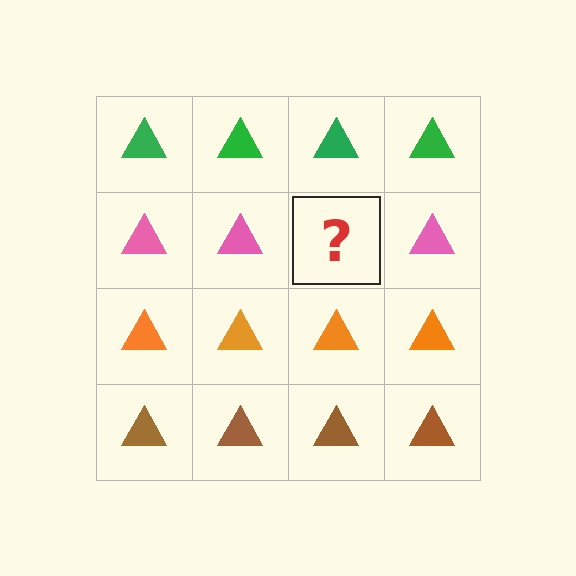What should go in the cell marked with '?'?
The missing cell should contain a pink triangle.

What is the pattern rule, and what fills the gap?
The rule is that each row has a consistent color. The gap should be filled with a pink triangle.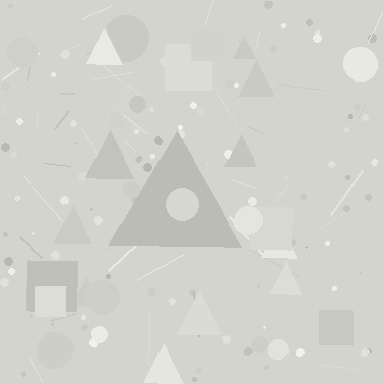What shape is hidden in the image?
A triangle is hidden in the image.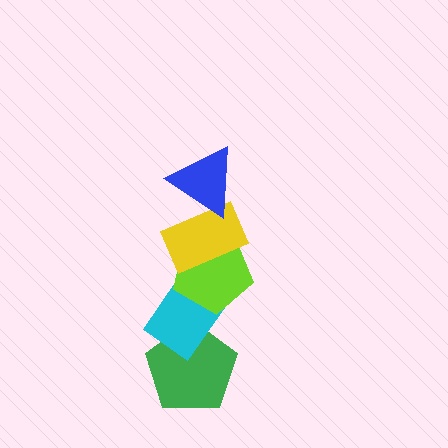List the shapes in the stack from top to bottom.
From top to bottom: the blue triangle, the yellow rectangle, the lime pentagon, the cyan rectangle, the green pentagon.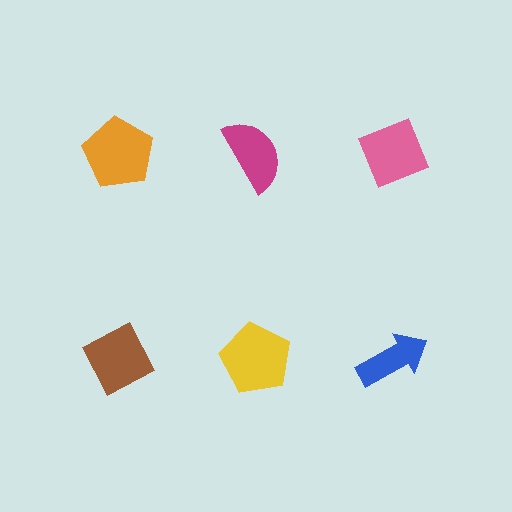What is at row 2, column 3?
A blue arrow.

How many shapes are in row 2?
3 shapes.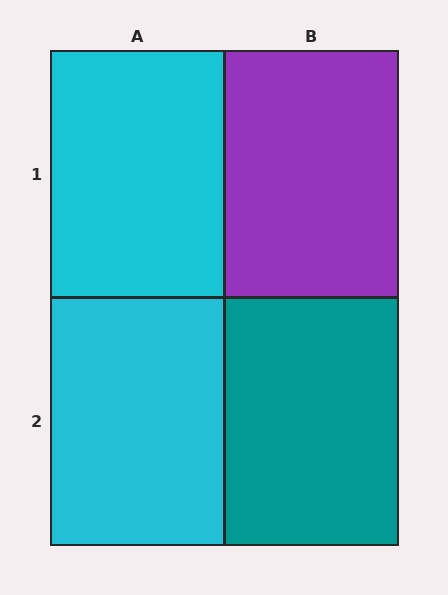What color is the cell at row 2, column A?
Cyan.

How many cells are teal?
1 cell is teal.